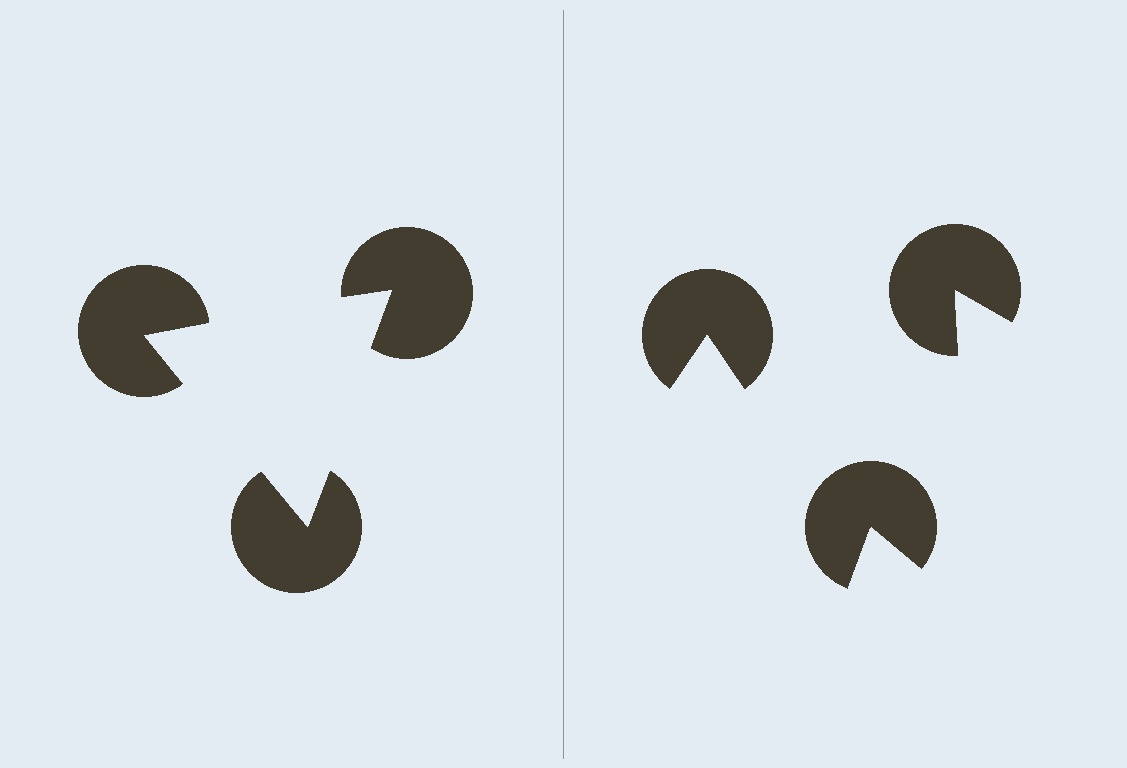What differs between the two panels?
The pac-man discs are positioned identically on both sides; only the wedge orientations differ. On the left they align to a triangle; on the right they are misaligned.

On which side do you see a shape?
An illusory triangle appears on the left side. On the right side the wedge cuts are rotated, so no coherent shape forms.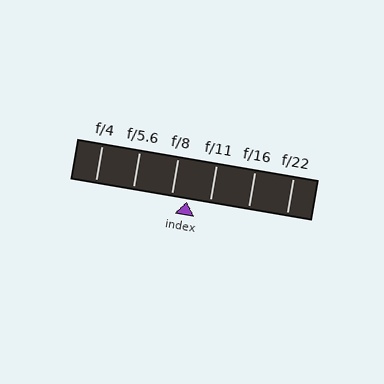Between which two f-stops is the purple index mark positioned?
The index mark is between f/8 and f/11.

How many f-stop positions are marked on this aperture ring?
There are 6 f-stop positions marked.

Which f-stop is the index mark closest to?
The index mark is closest to f/8.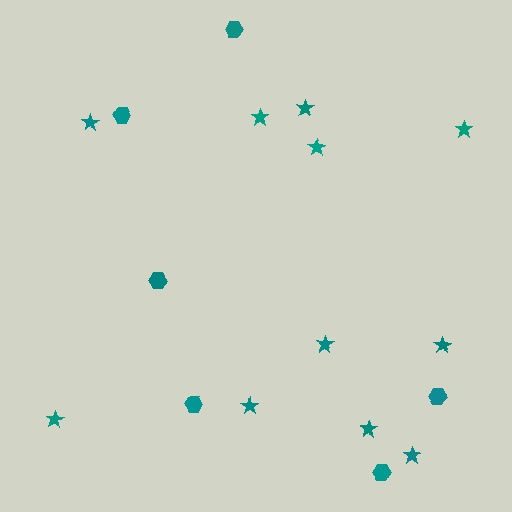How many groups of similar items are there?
There are 2 groups: one group of stars (11) and one group of hexagons (6).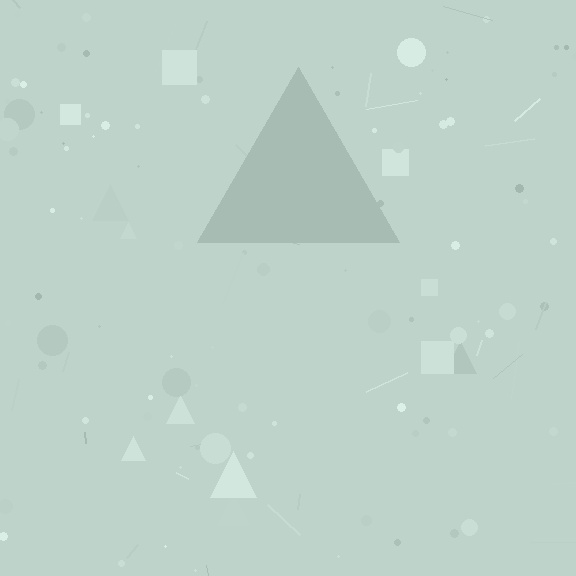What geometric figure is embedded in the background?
A triangle is embedded in the background.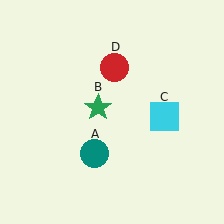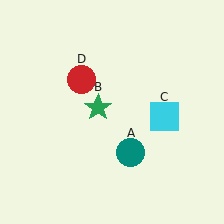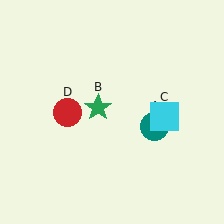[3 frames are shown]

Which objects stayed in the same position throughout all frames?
Green star (object B) and cyan square (object C) remained stationary.